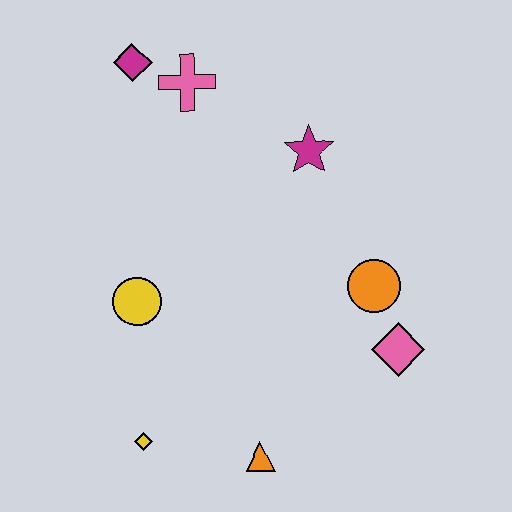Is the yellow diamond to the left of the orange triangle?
Yes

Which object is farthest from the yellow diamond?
The magenta diamond is farthest from the yellow diamond.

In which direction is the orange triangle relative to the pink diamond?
The orange triangle is to the left of the pink diamond.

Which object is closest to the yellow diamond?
The orange triangle is closest to the yellow diamond.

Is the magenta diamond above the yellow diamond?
Yes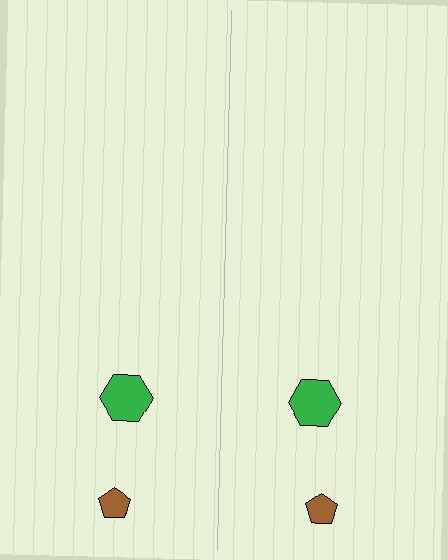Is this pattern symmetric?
Yes, this pattern has bilateral (reflection) symmetry.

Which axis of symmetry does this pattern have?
The pattern has a vertical axis of symmetry running through the center of the image.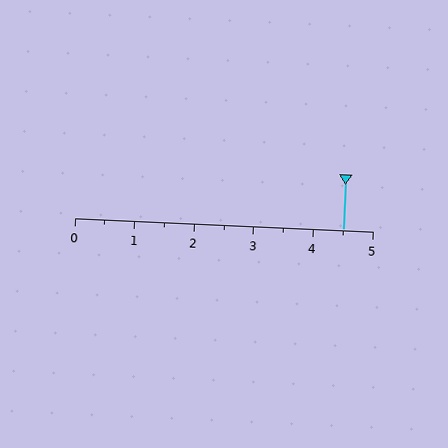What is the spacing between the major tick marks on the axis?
The major ticks are spaced 1 apart.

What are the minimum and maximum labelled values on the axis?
The axis runs from 0 to 5.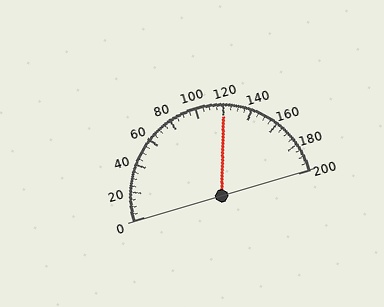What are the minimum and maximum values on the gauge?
The gauge ranges from 0 to 200.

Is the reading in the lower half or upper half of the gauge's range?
The reading is in the upper half of the range (0 to 200).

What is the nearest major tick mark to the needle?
The nearest major tick mark is 120.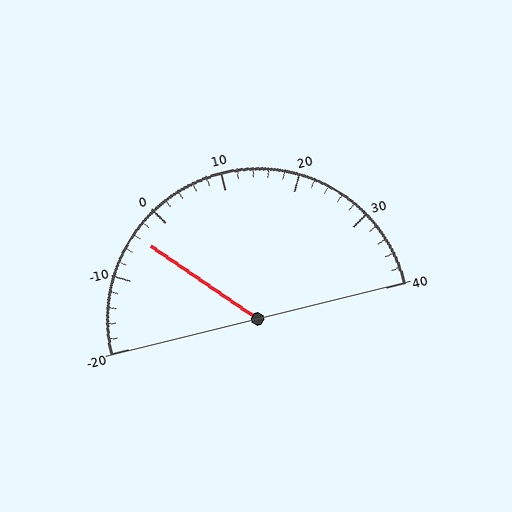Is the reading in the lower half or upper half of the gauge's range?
The reading is in the lower half of the range (-20 to 40).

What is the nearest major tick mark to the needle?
The nearest major tick mark is 0.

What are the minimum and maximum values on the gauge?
The gauge ranges from -20 to 40.